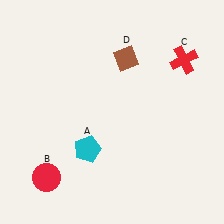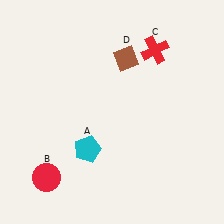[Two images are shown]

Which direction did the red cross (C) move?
The red cross (C) moved left.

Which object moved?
The red cross (C) moved left.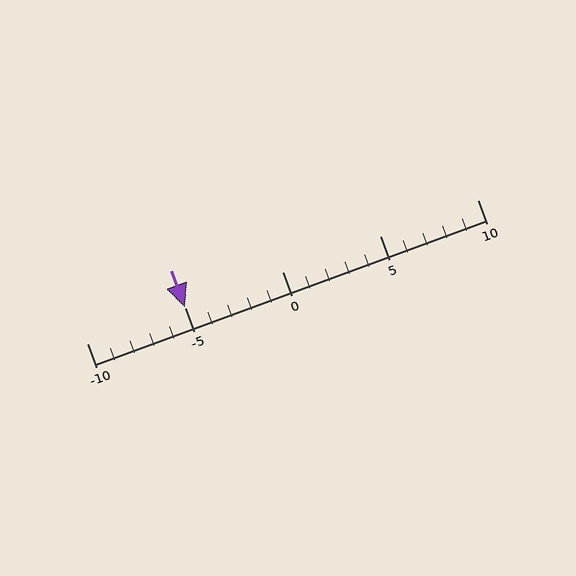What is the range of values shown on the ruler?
The ruler shows values from -10 to 10.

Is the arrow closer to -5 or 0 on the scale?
The arrow is closer to -5.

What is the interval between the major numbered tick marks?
The major tick marks are spaced 5 units apart.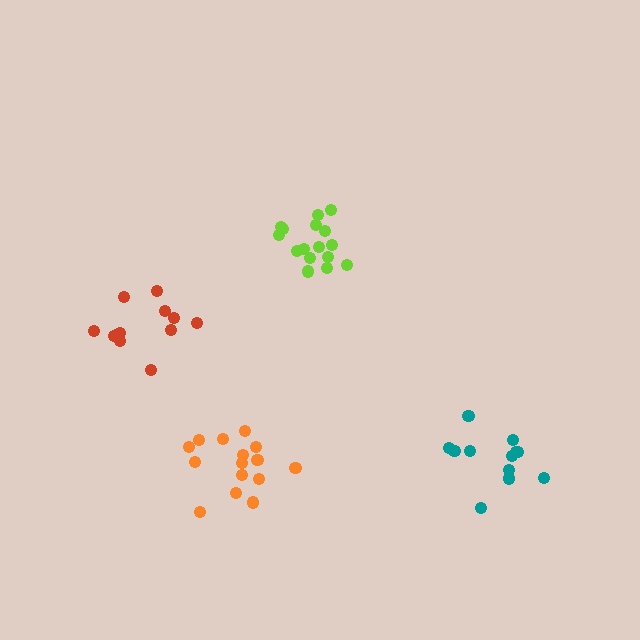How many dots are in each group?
Group 1: 12 dots, Group 2: 15 dots, Group 3: 12 dots, Group 4: 16 dots (55 total).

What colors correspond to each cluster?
The clusters are colored: teal, orange, red, lime.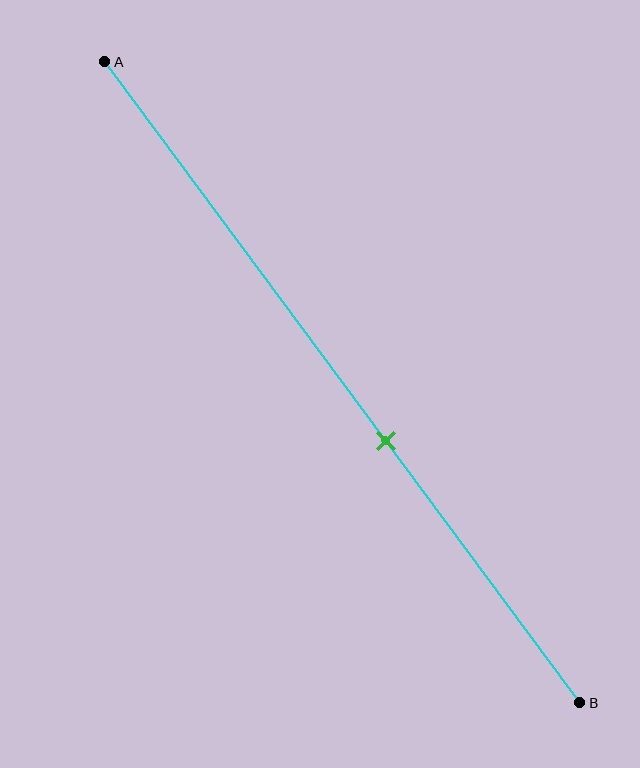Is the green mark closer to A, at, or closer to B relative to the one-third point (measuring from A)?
The green mark is closer to point B than the one-third point of segment AB.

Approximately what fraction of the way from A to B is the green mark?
The green mark is approximately 60% of the way from A to B.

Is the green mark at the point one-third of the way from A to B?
No, the mark is at about 60% from A, not at the 33% one-third point.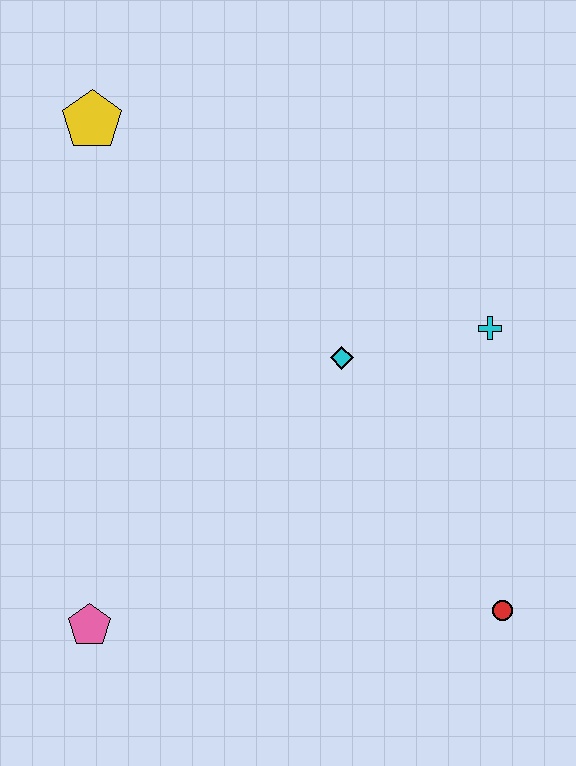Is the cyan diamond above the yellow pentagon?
No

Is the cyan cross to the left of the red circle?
Yes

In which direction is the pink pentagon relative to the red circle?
The pink pentagon is to the left of the red circle.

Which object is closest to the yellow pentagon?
The cyan diamond is closest to the yellow pentagon.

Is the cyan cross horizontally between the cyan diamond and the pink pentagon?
No